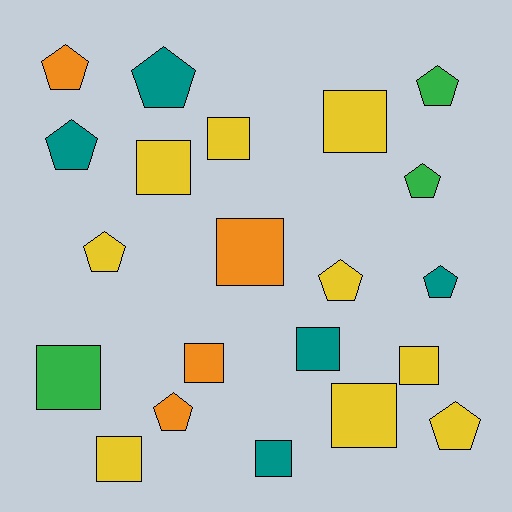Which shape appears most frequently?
Square, with 11 objects.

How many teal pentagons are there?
There are 3 teal pentagons.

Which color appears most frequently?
Yellow, with 9 objects.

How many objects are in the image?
There are 21 objects.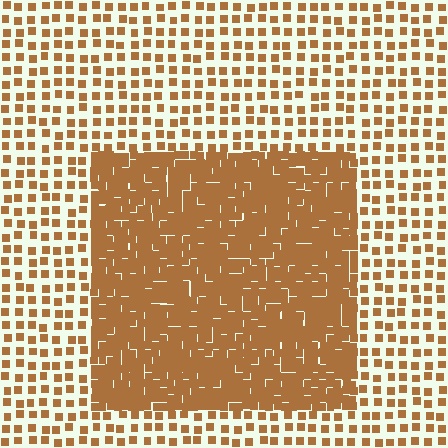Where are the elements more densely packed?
The elements are more densely packed inside the rectangle boundary.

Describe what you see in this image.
The image contains small brown elements arranged at two different densities. A rectangle-shaped region is visible where the elements are more densely packed than the surrounding area.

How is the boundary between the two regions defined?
The boundary is defined by a change in element density (approximately 2.8x ratio). All elements are the same color, size, and shape.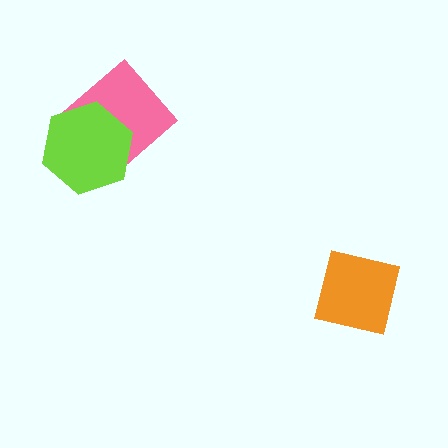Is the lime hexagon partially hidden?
No, no other shape covers it.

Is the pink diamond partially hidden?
Yes, it is partially covered by another shape.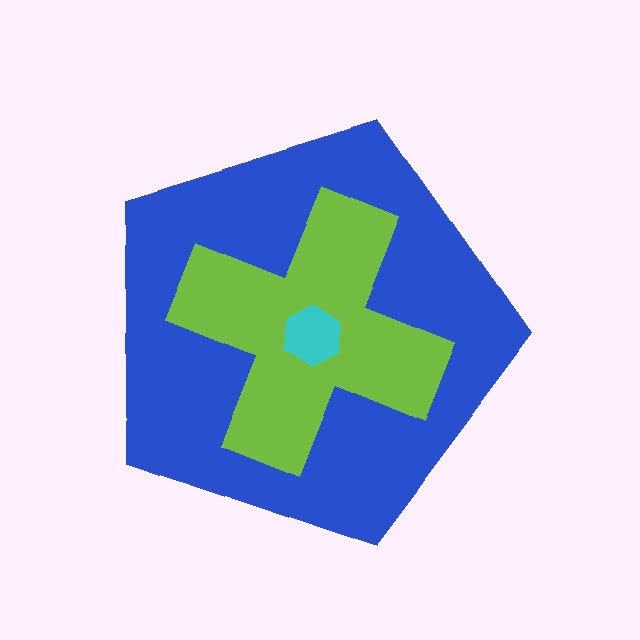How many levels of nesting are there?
3.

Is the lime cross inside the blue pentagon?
Yes.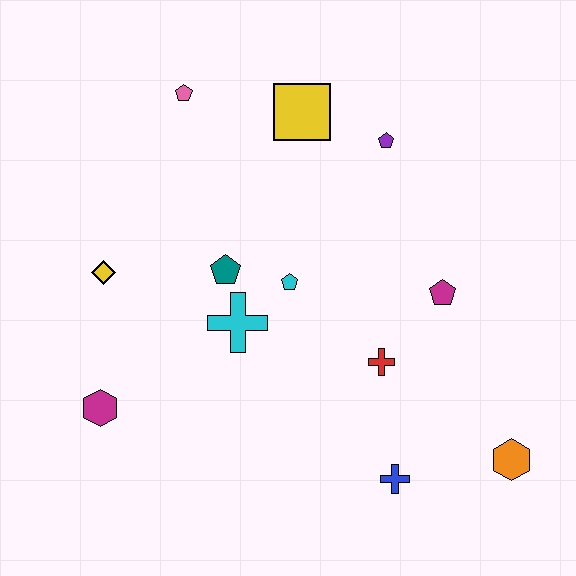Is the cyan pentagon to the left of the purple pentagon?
Yes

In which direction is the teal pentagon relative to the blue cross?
The teal pentagon is above the blue cross.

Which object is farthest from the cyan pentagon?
The orange hexagon is farthest from the cyan pentagon.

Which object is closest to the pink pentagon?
The yellow square is closest to the pink pentagon.